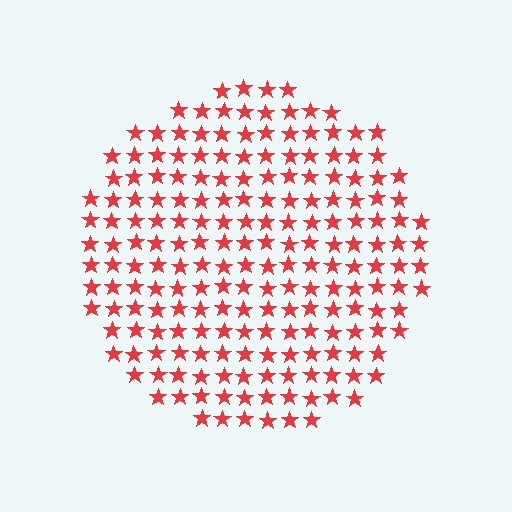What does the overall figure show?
The overall figure shows a circle.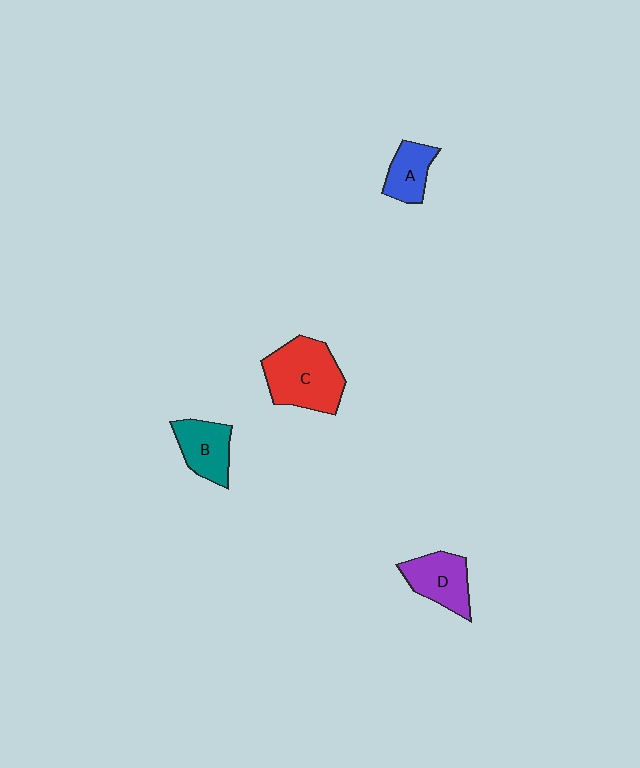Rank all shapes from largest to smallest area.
From largest to smallest: C (red), D (purple), B (teal), A (blue).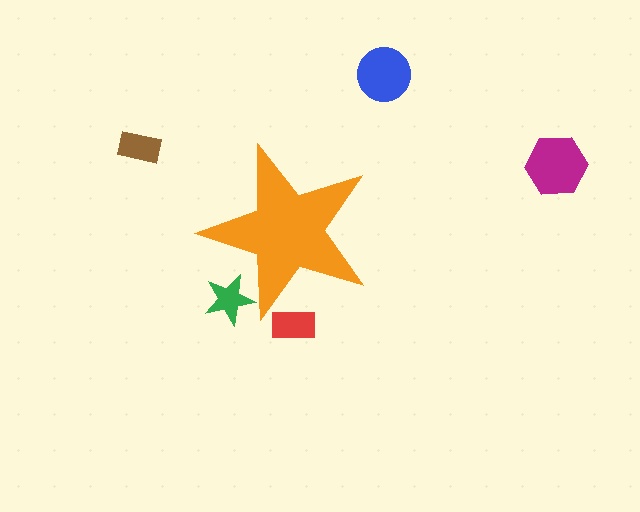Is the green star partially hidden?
Yes, the green star is partially hidden behind the orange star.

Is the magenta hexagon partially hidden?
No, the magenta hexagon is fully visible.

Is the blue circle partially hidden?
No, the blue circle is fully visible.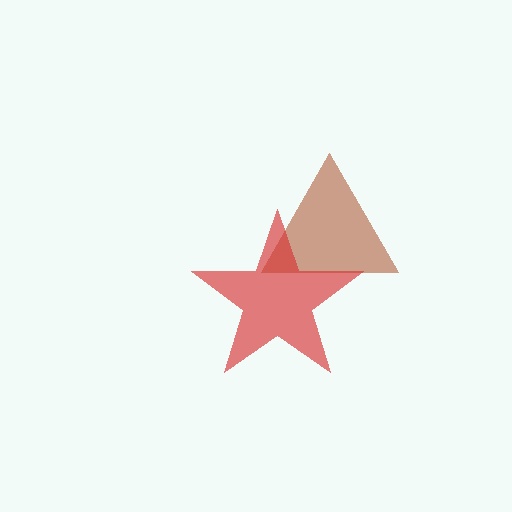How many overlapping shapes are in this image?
There are 2 overlapping shapes in the image.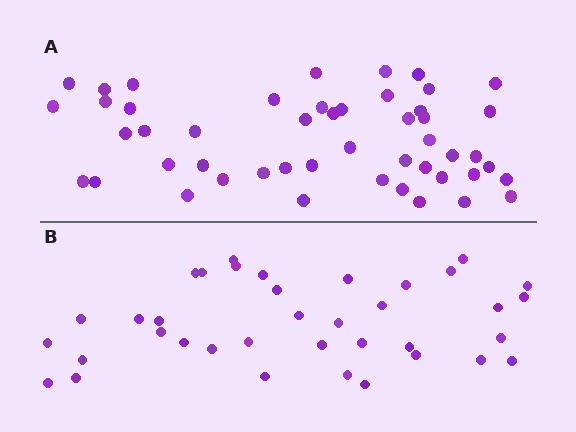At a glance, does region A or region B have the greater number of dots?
Region A (the top region) has more dots.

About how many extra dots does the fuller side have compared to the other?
Region A has roughly 12 or so more dots than region B.